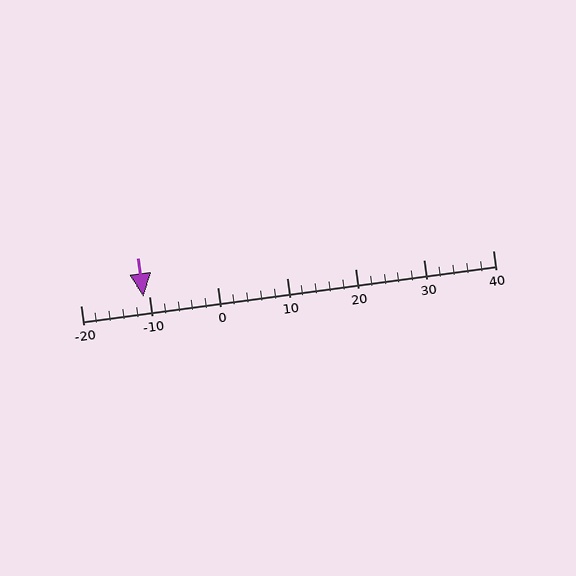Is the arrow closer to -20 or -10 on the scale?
The arrow is closer to -10.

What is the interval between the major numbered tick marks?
The major tick marks are spaced 10 units apart.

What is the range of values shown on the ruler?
The ruler shows values from -20 to 40.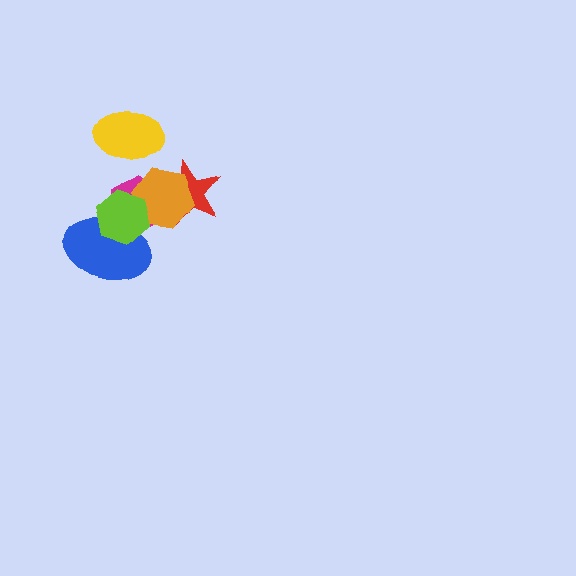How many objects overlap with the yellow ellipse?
0 objects overlap with the yellow ellipse.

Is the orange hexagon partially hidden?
Yes, it is partially covered by another shape.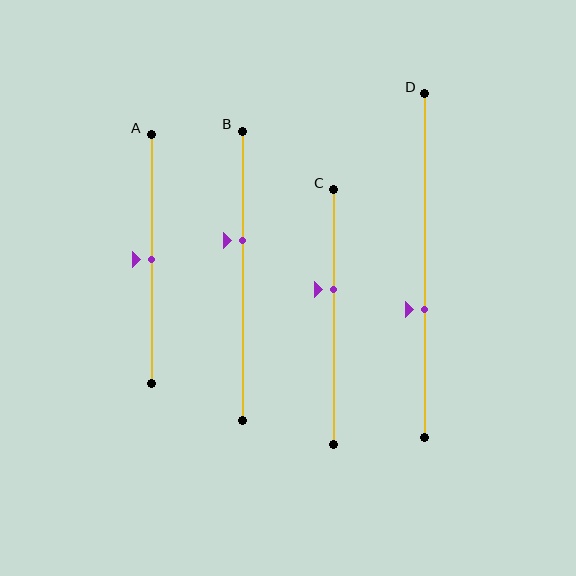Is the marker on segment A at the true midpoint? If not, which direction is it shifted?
Yes, the marker on segment A is at the true midpoint.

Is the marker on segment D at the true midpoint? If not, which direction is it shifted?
No, the marker on segment D is shifted downward by about 13% of the segment length.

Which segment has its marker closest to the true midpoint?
Segment A has its marker closest to the true midpoint.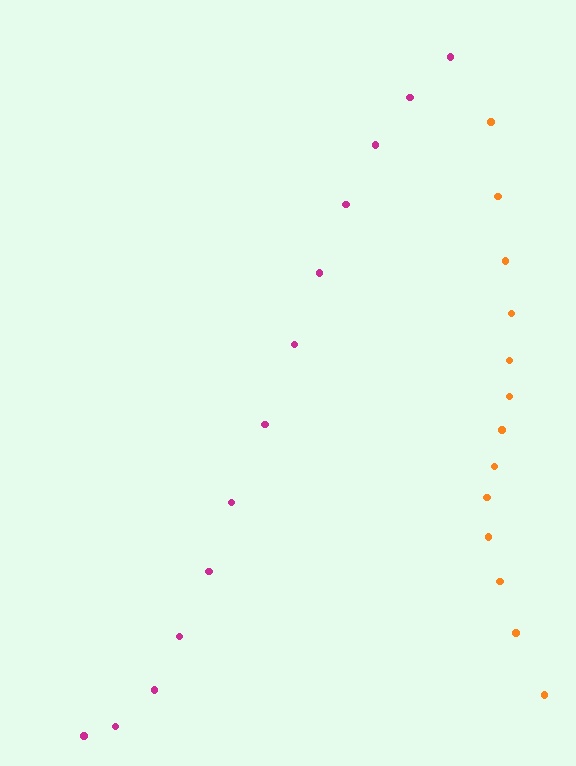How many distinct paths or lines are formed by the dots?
There are 2 distinct paths.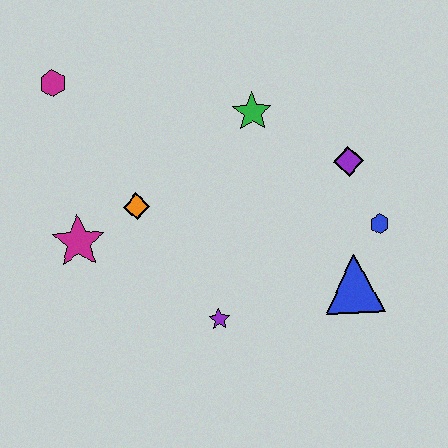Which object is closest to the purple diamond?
The blue hexagon is closest to the purple diamond.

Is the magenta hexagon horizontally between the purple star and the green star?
No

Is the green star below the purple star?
No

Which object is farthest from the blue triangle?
The magenta hexagon is farthest from the blue triangle.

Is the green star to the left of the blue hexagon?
Yes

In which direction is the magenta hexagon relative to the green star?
The magenta hexagon is to the left of the green star.